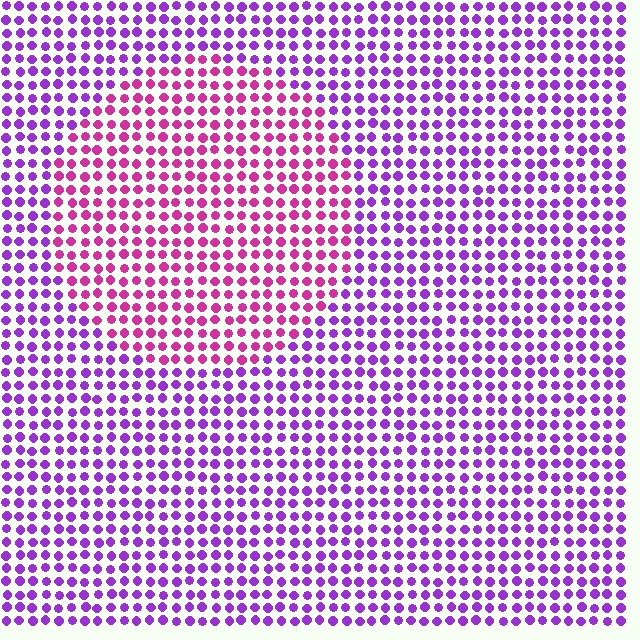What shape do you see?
I see a circle.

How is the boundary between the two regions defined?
The boundary is defined purely by a slight shift in hue (about 39 degrees). Spacing, size, and orientation are identical on both sides.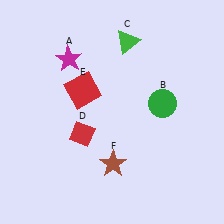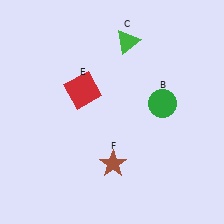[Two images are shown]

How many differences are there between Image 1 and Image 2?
There are 2 differences between the two images.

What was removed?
The red diamond (D), the magenta star (A) were removed in Image 2.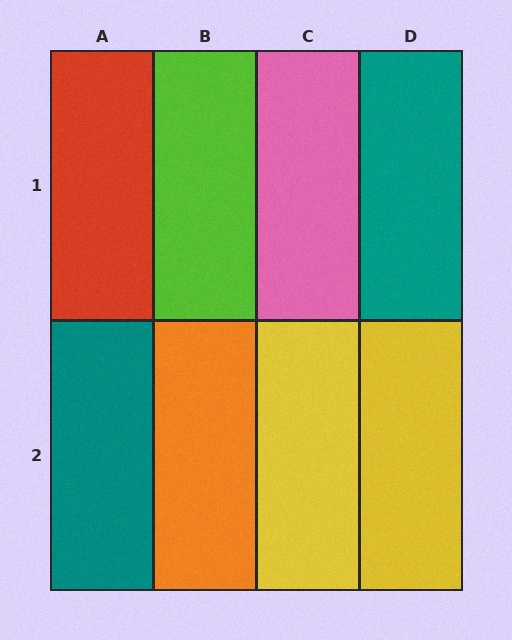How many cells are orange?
1 cell is orange.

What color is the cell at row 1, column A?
Red.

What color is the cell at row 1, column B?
Lime.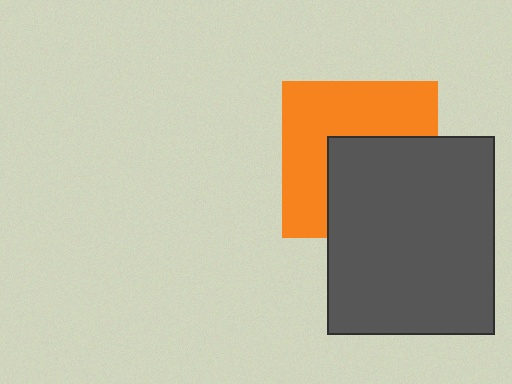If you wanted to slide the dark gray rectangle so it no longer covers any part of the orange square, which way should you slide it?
Slide it toward the lower-right — that is the most direct way to separate the two shapes.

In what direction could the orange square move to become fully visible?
The orange square could move toward the upper-left. That would shift it out from behind the dark gray rectangle entirely.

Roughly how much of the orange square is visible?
About half of it is visible (roughly 54%).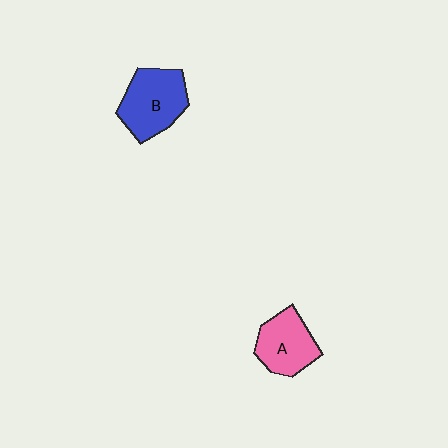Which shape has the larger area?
Shape B (blue).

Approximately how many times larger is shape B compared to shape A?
Approximately 1.2 times.